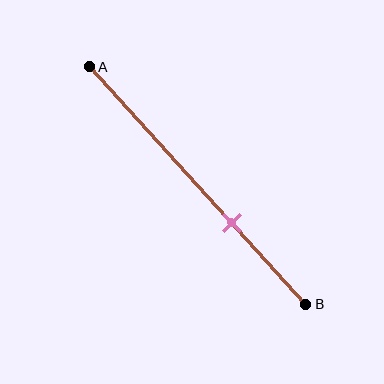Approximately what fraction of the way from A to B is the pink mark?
The pink mark is approximately 65% of the way from A to B.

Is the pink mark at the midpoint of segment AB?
No, the mark is at about 65% from A, not at the 50% midpoint.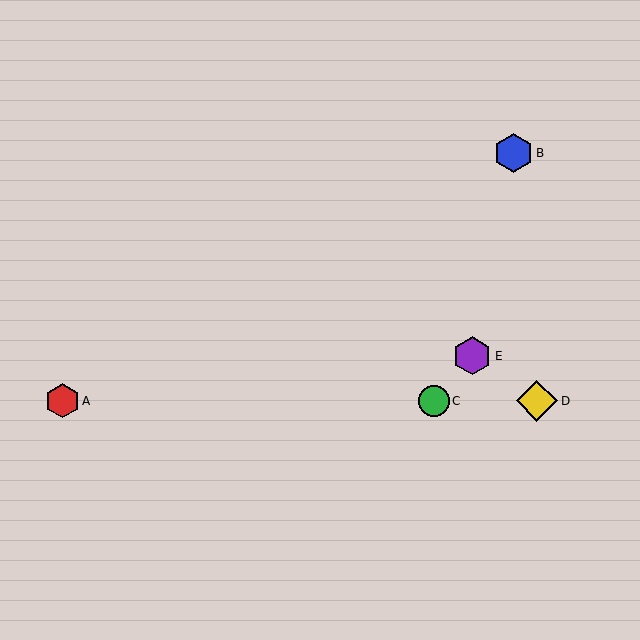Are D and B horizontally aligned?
No, D is at y≈401 and B is at y≈153.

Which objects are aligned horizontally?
Objects A, C, D are aligned horizontally.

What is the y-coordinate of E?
Object E is at y≈356.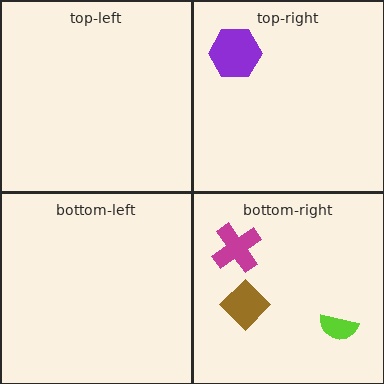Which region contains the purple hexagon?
The top-right region.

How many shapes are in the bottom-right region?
3.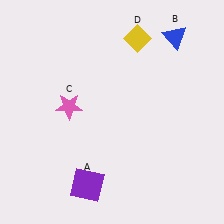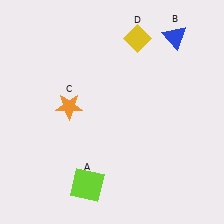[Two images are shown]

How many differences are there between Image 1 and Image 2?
There are 2 differences between the two images.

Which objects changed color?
A changed from purple to lime. C changed from pink to orange.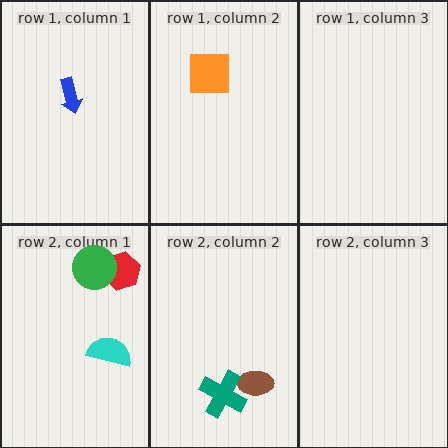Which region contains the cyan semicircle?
The row 2, column 1 region.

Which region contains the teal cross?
The row 2, column 2 region.